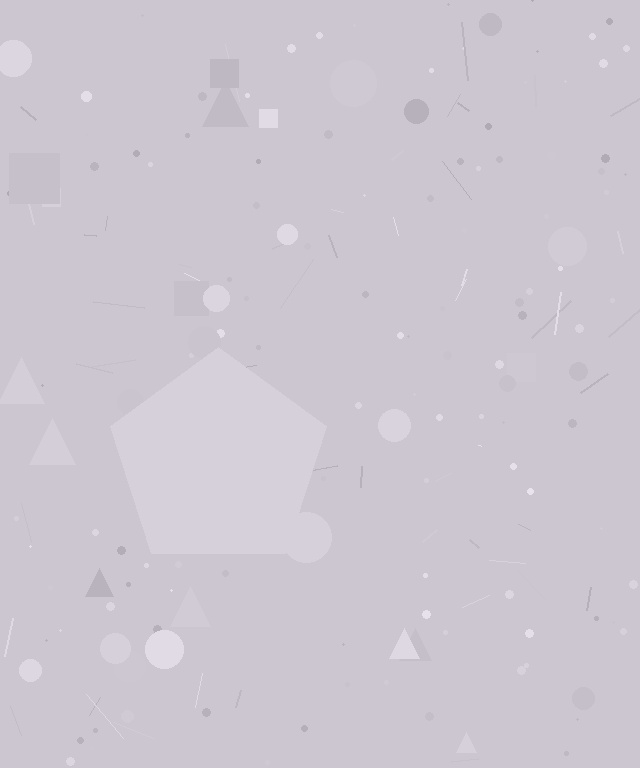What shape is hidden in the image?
A pentagon is hidden in the image.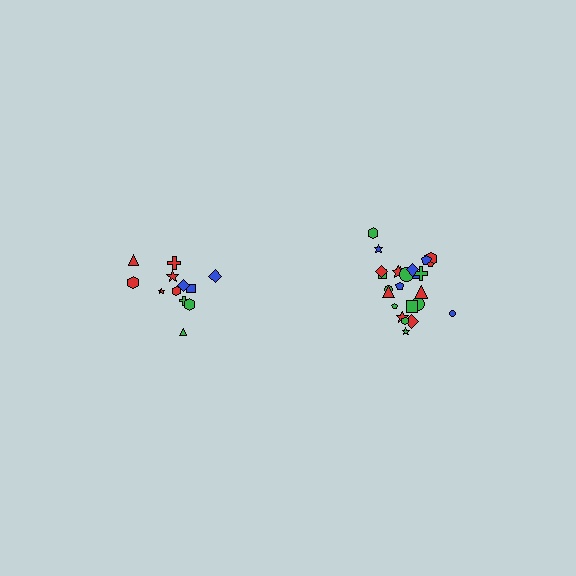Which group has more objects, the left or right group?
The right group.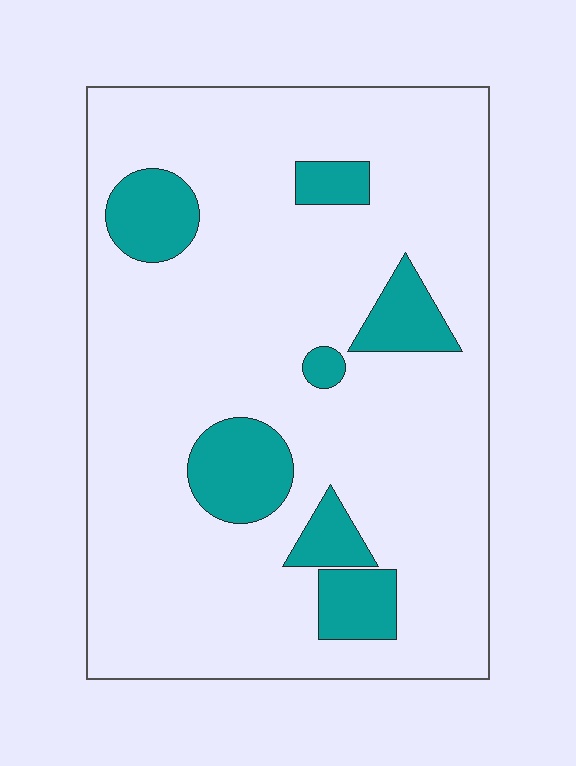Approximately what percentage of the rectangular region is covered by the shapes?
Approximately 15%.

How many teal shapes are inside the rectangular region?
7.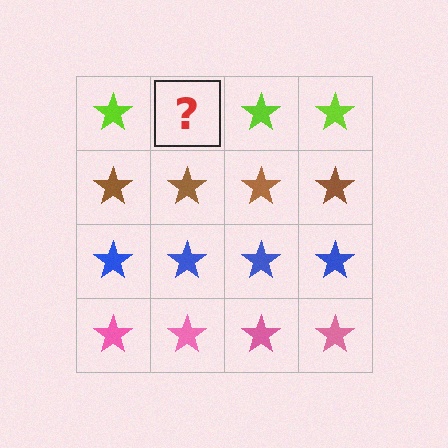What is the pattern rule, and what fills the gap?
The rule is that each row has a consistent color. The gap should be filled with a lime star.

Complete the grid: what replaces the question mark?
The question mark should be replaced with a lime star.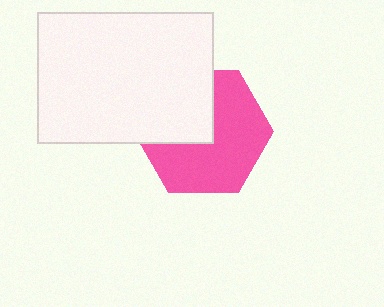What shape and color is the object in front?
The object in front is a white rectangle.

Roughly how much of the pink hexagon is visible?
About half of it is visible (roughly 63%).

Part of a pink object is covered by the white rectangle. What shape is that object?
It is a hexagon.